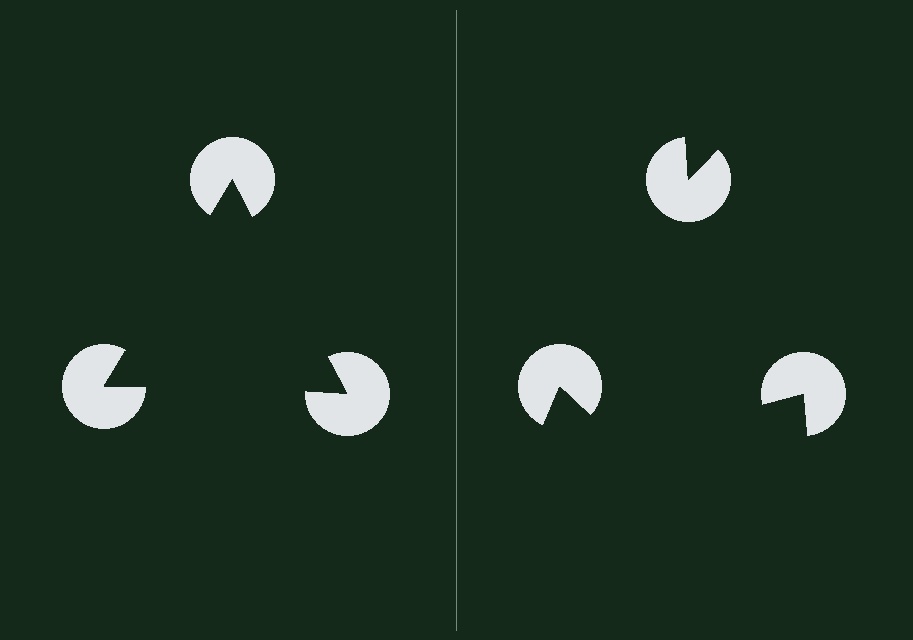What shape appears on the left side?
An illusory triangle.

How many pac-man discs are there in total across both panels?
6 — 3 on each side.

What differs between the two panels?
The pac-man discs are positioned identically on both sides; only the wedge orientations differ. On the left they align to a triangle; on the right they are misaligned.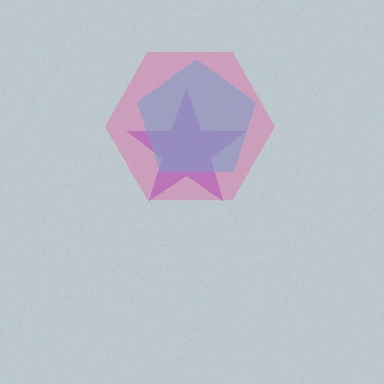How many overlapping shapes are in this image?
There are 3 overlapping shapes in the image.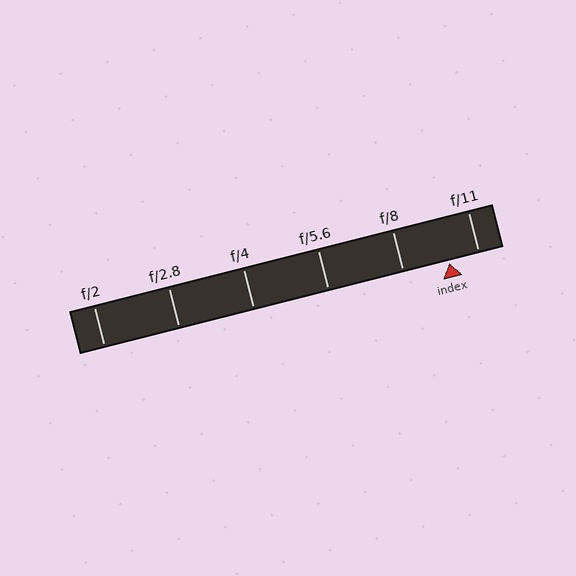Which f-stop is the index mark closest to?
The index mark is closest to f/11.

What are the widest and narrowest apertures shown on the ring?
The widest aperture shown is f/2 and the narrowest is f/11.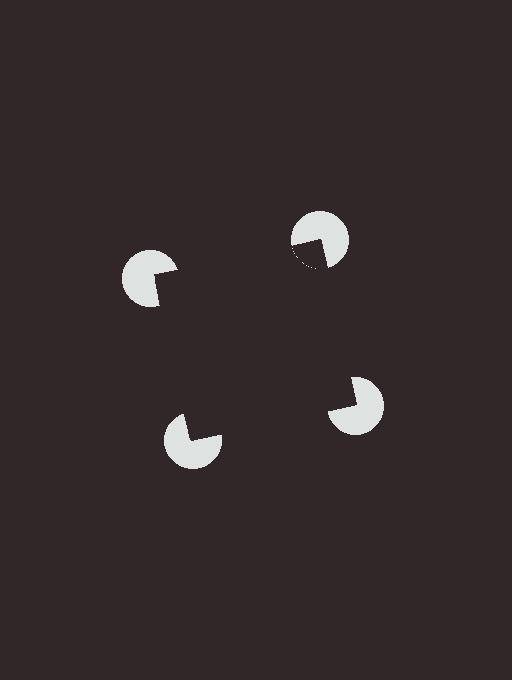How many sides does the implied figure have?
4 sides.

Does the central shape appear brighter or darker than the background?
It typically appears slightly darker than the background, even though no actual brightness change is drawn.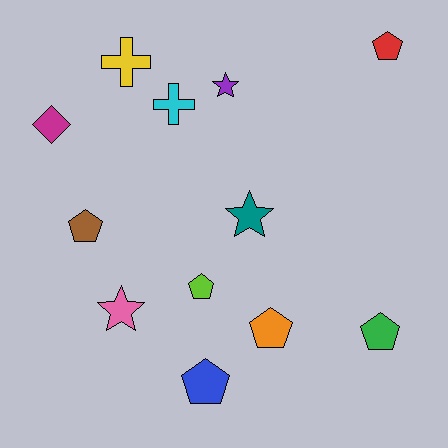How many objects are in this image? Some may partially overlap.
There are 12 objects.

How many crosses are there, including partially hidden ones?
There are 2 crosses.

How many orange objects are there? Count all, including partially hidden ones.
There is 1 orange object.